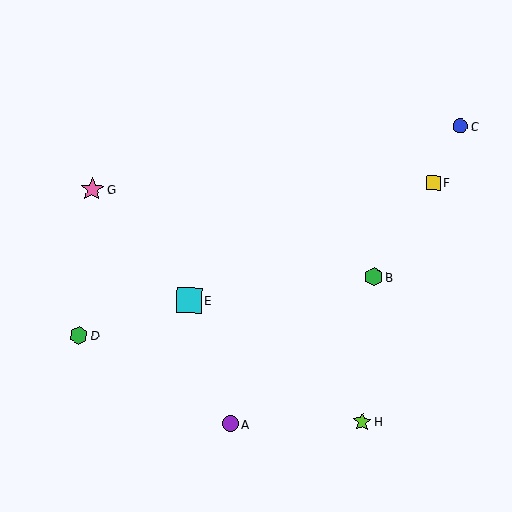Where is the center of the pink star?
The center of the pink star is at (92, 189).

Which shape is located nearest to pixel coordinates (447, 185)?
The yellow square (labeled F) at (434, 183) is nearest to that location.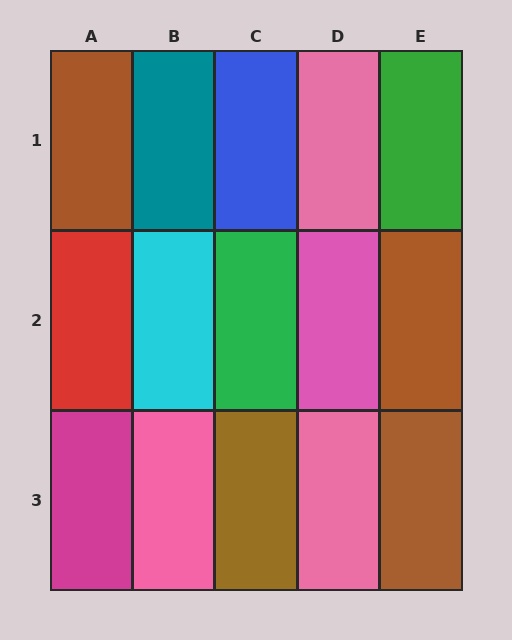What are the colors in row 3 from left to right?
Magenta, pink, brown, pink, brown.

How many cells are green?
2 cells are green.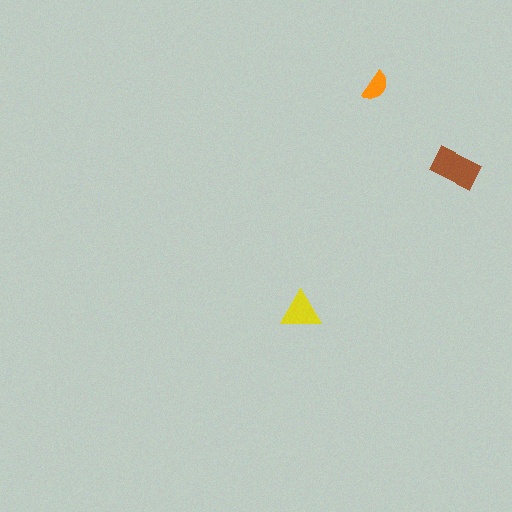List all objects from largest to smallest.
The brown rectangle, the yellow triangle, the orange semicircle.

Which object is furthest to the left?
The yellow triangle is leftmost.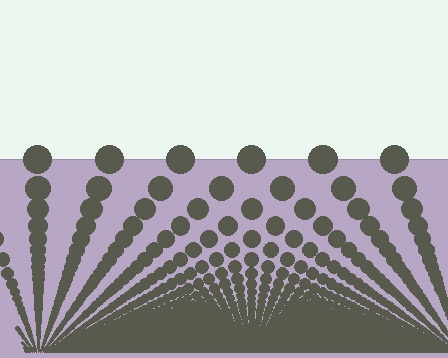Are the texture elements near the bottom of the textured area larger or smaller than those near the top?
Smaller. The gradient is inverted — elements near the bottom are smaller and denser.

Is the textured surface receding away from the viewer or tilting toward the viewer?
The surface appears to tilt toward the viewer. Texture elements get larger and sparser toward the top.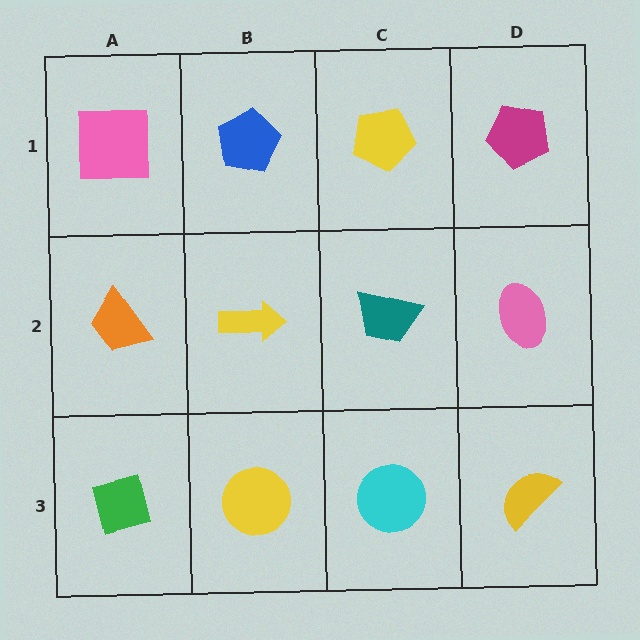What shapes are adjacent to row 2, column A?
A pink square (row 1, column A), a green square (row 3, column A), a yellow arrow (row 2, column B).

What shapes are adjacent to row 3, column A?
An orange trapezoid (row 2, column A), a yellow circle (row 3, column B).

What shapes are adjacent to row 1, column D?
A pink ellipse (row 2, column D), a yellow pentagon (row 1, column C).